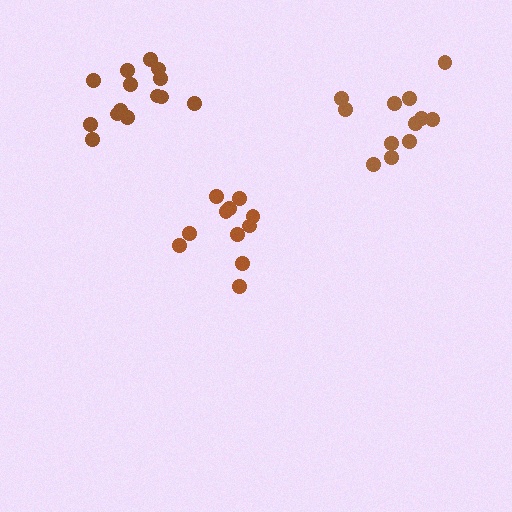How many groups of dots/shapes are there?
There are 3 groups.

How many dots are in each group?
Group 1: 15 dots, Group 2: 11 dots, Group 3: 12 dots (38 total).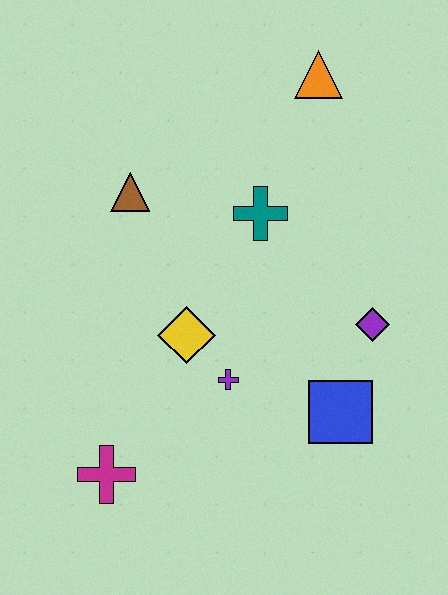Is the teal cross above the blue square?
Yes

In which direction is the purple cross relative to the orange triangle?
The purple cross is below the orange triangle.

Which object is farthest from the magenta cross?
The orange triangle is farthest from the magenta cross.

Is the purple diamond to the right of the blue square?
Yes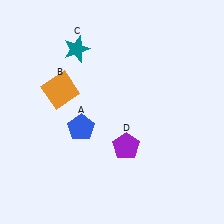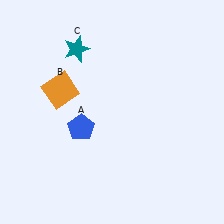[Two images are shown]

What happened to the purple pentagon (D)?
The purple pentagon (D) was removed in Image 2. It was in the bottom-right area of Image 1.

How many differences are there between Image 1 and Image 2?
There is 1 difference between the two images.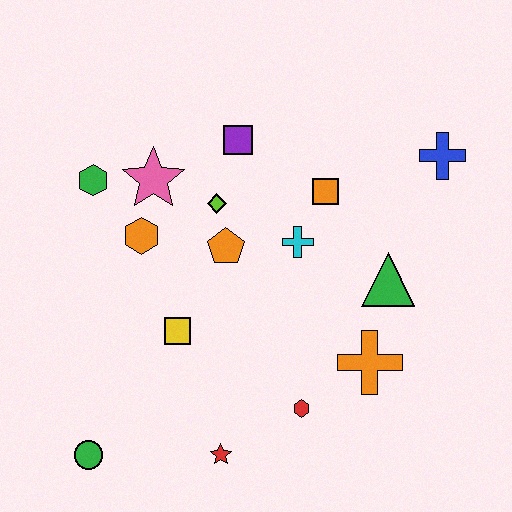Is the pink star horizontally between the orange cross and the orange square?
No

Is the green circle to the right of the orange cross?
No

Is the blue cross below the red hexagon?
No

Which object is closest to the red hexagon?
The orange cross is closest to the red hexagon.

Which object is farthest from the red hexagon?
The green hexagon is farthest from the red hexagon.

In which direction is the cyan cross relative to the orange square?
The cyan cross is below the orange square.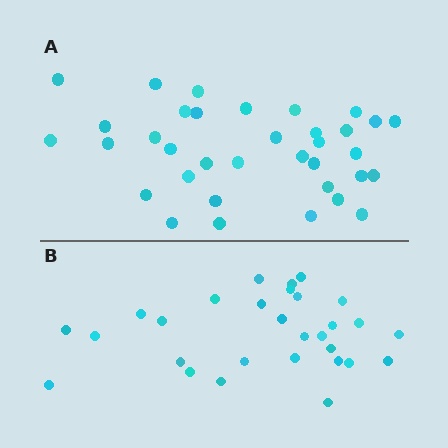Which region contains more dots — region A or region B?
Region A (the top region) has more dots.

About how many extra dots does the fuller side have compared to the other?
Region A has about 6 more dots than region B.